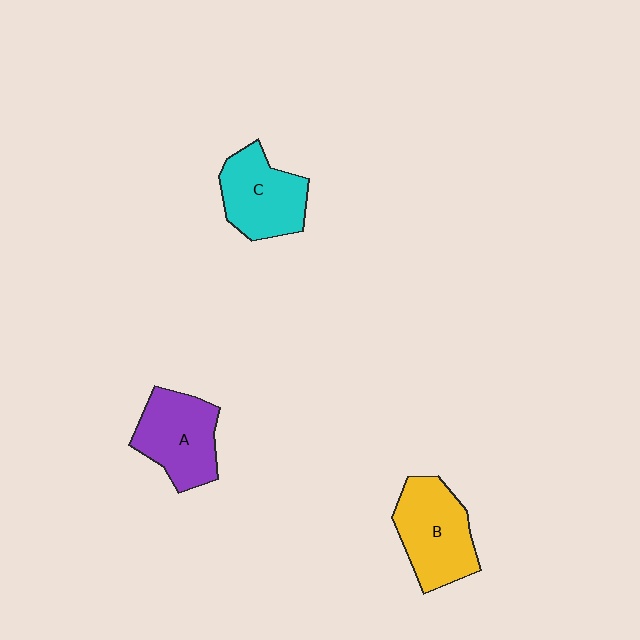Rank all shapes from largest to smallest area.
From largest to smallest: B (yellow), A (purple), C (cyan).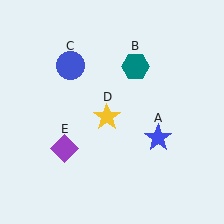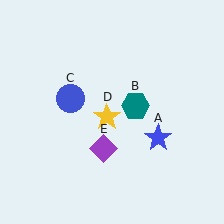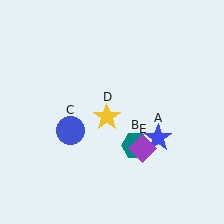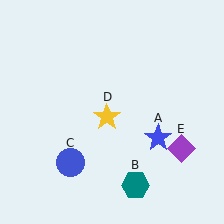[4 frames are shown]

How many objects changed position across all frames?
3 objects changed position: teal hexagon (object B), blue circle (object C), purple diamond (object E).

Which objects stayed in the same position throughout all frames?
Blue star (object A) and yellow star (object D) remained stationary.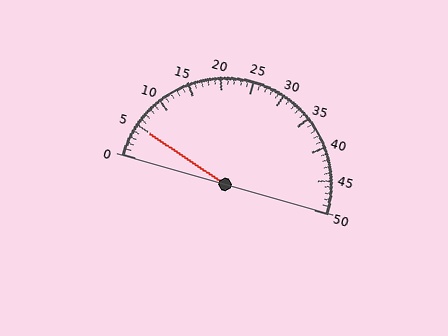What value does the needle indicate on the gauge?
The needle indicates approximately 5.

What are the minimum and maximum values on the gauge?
The gauge ranges from 0 to 50.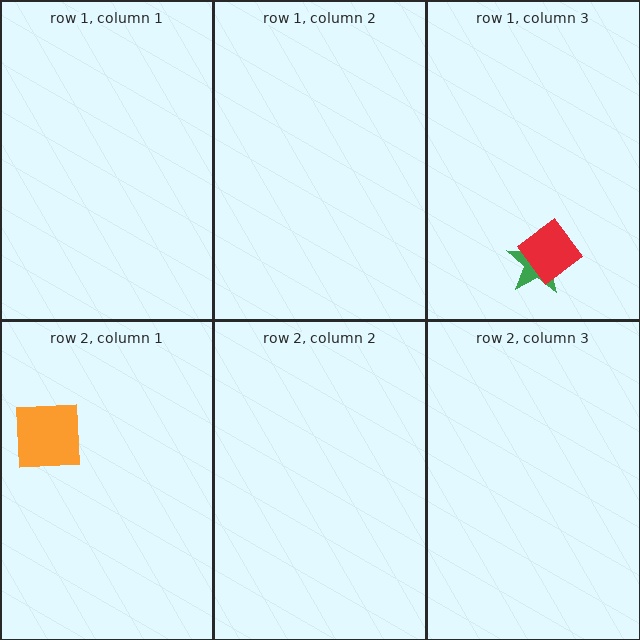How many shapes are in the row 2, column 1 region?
1.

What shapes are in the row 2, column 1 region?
The orange square.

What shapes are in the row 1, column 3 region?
The green star, the red diamond.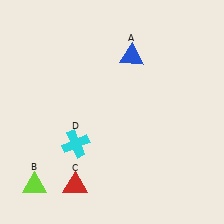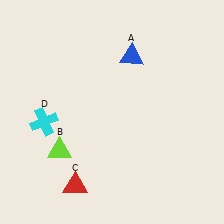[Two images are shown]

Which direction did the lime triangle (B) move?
The lime triangle (B) moved up.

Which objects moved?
The objects that moved are: the lime triangle (B), the cyan cross (D).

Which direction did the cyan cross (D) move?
The cyan cross (D) moved left.